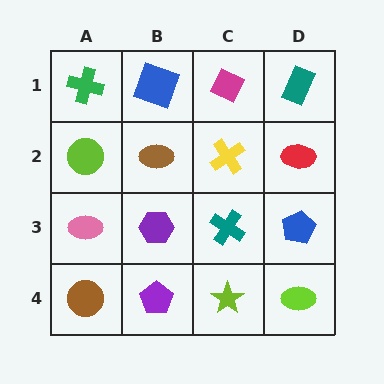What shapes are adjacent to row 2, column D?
A teal rectangle (row 1, column D), a blue pentagon (row 3, column D), a yellow cross (row 2, column C).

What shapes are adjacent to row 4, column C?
A teal cross (row 3, column C), a purple pentagon (row 4, column B), a lime ellipse (row 4, column D).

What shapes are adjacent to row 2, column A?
A green cross (row 1, column A), a pink ellipse (row 3, column A), a brown ellipse (row 2, column B).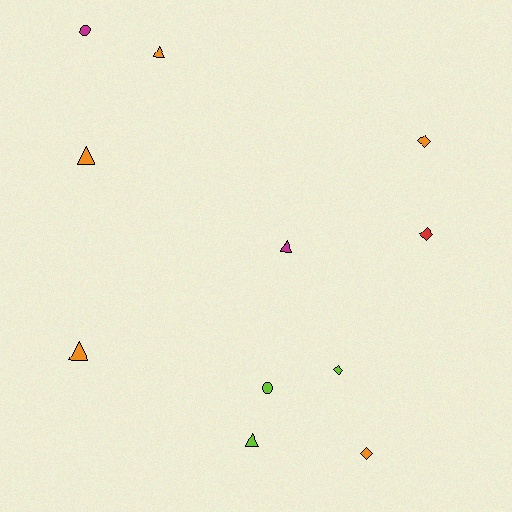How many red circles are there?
There are no red circles.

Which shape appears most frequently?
Triangle, with 5 objects.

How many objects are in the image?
There are 11 objects.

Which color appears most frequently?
Orange, with 5 objects.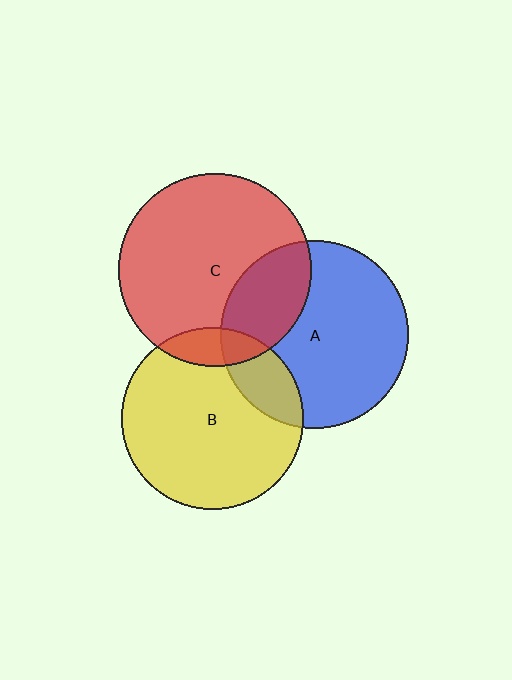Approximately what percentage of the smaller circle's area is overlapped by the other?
Approximately 20%.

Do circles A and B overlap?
Yes.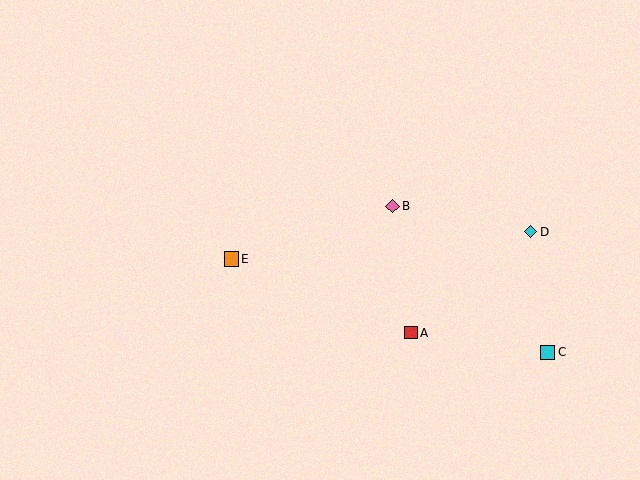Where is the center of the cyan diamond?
The center of the cyan diamond is at (531, 232).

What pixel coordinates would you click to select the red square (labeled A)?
Click at (411, 333) to select the red square A.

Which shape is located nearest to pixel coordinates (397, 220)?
The pink diamond (labeled B) at (393, 206) is nearest to that location.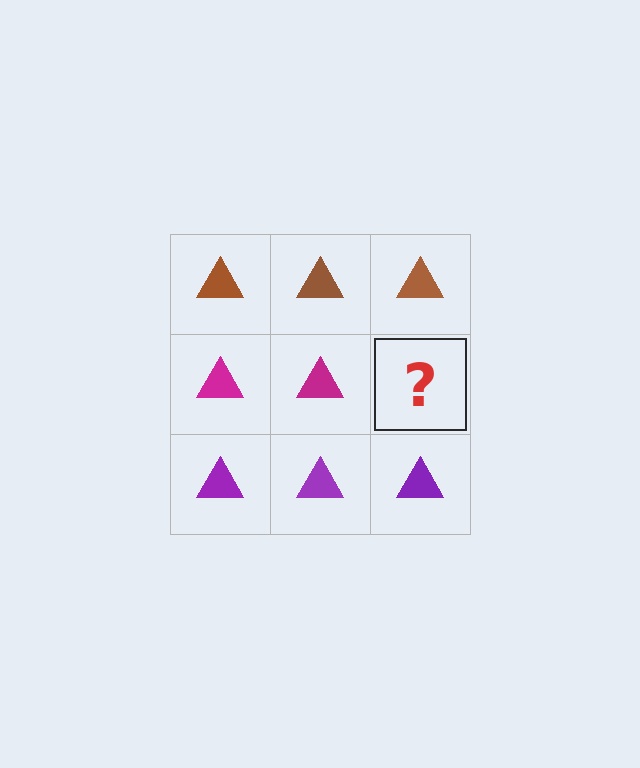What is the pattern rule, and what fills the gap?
The rule is that each row has a consistent color. The gap should be filled with a magenta triangle.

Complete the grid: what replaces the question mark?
The question mark should be replaced with a magenta triangle.